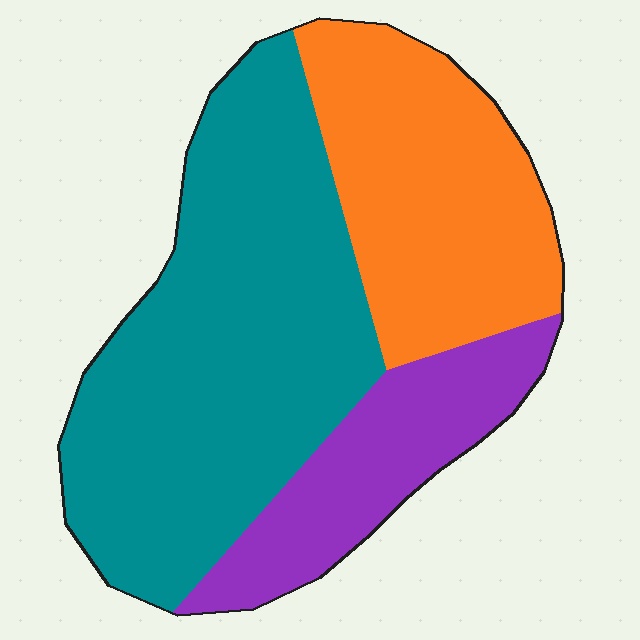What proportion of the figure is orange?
Orange covers around 30% of the figure.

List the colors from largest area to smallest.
From largest to smallest: teal, orange, purple.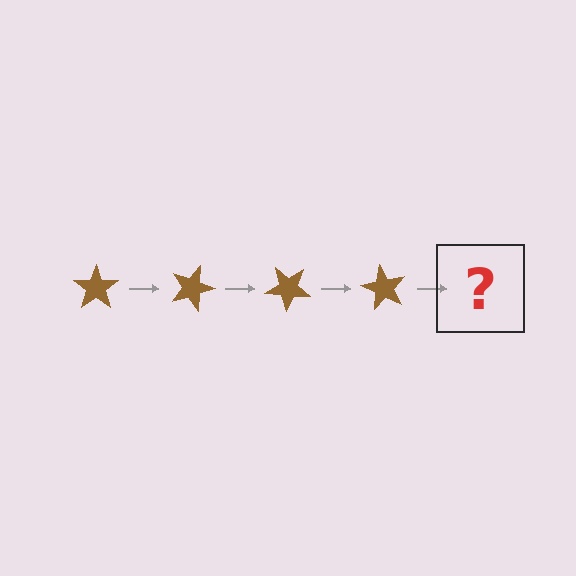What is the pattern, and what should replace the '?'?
The pattern is that the star rotates 20 degrees each step. The '?' should be a brown star rotated 80 degrees.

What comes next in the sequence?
The next element should be a brown star rotated 80 degrees.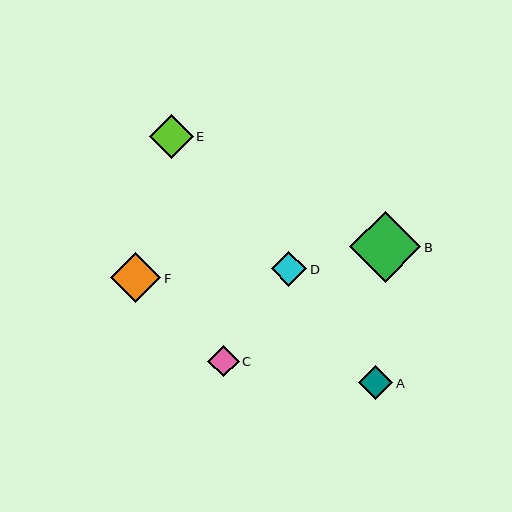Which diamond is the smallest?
Diamond C is the smallest with a size of approximately 31 pixels.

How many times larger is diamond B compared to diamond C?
Diamond B is approximately 2.3 times the size of diamond C.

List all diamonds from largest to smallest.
From largest to smallest: B, F, E, D, A, C.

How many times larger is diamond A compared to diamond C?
Diamond A is approximately 1.1 times the size of diamond C.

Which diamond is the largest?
Diamond B is the largest with a size of approximately 71 pixels.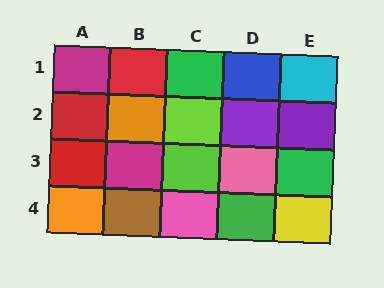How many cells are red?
3 cells are red.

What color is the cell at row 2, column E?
Purple.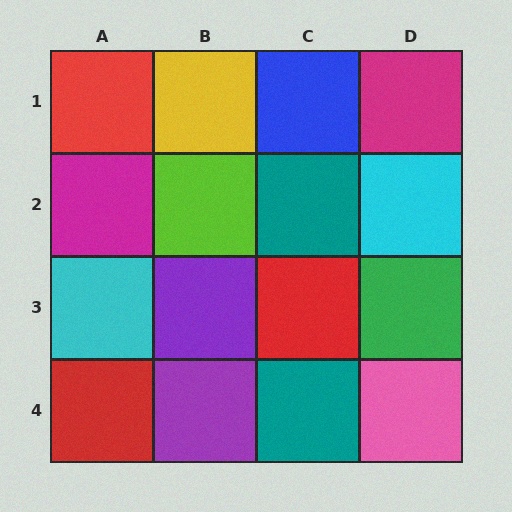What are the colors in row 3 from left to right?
Cyan, purple, red, green.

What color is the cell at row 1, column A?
Red.